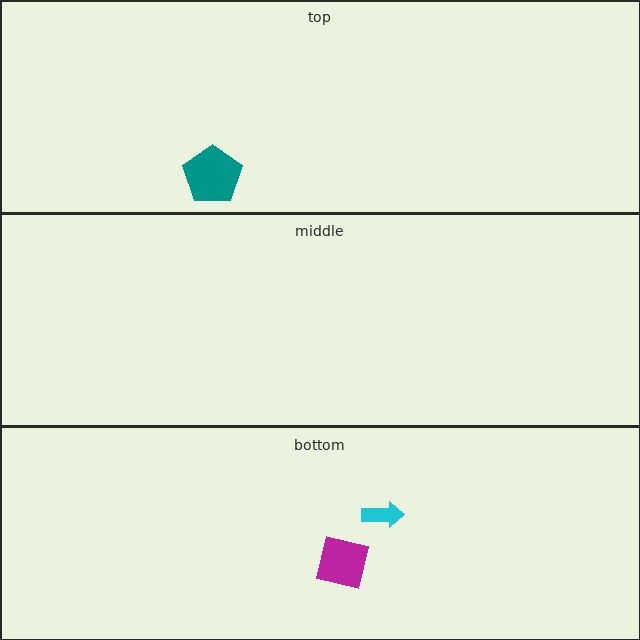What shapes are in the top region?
The teal pentagon.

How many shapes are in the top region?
1.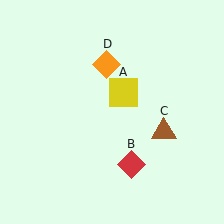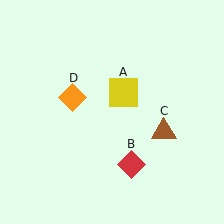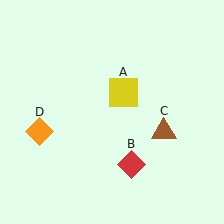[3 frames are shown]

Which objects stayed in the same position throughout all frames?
Yellow square (object A) and red diamond (object B) and brown triangle (object C) remained stationary.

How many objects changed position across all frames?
1 object changed position: orange diamond (object D).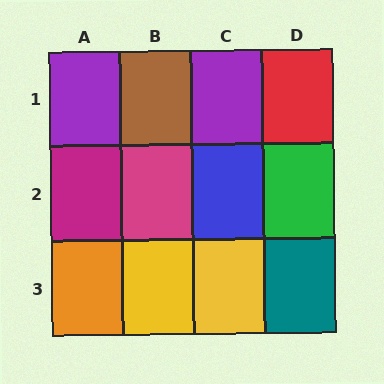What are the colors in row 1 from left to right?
Purple, brown, purple, red.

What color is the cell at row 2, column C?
Blue.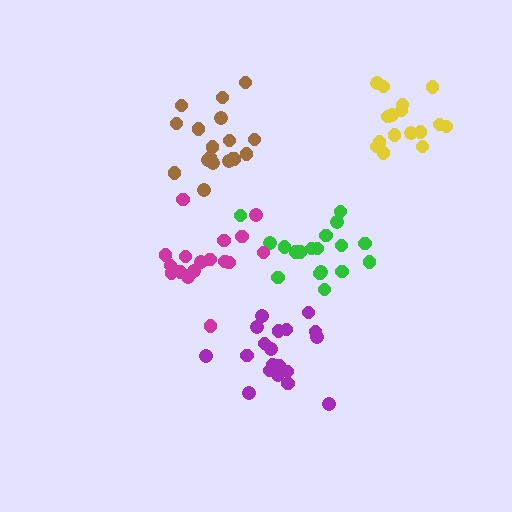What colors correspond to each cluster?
The clusters are colored: purple, green, yellow, brown, magenta.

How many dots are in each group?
Group 1: 19 dots, Group 2: 18 dots, Group 3: 16 dots, Group 4: 19 dots, Group 5: 18 dots (90 total).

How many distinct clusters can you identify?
There are 5 distinct clusters.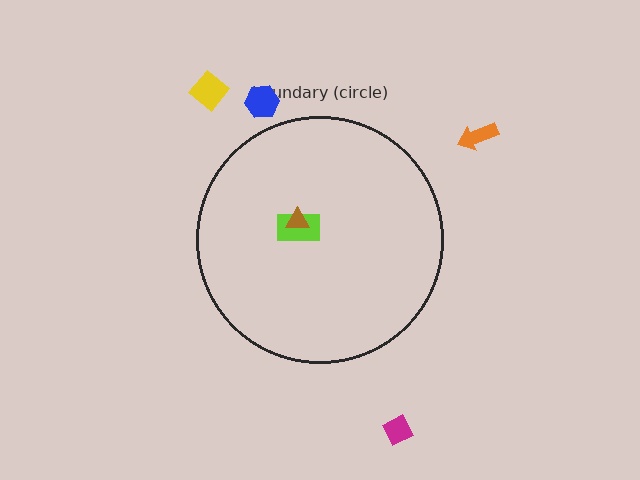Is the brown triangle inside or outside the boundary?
Inside.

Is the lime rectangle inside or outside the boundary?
Inside.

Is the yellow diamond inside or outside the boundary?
Outside.